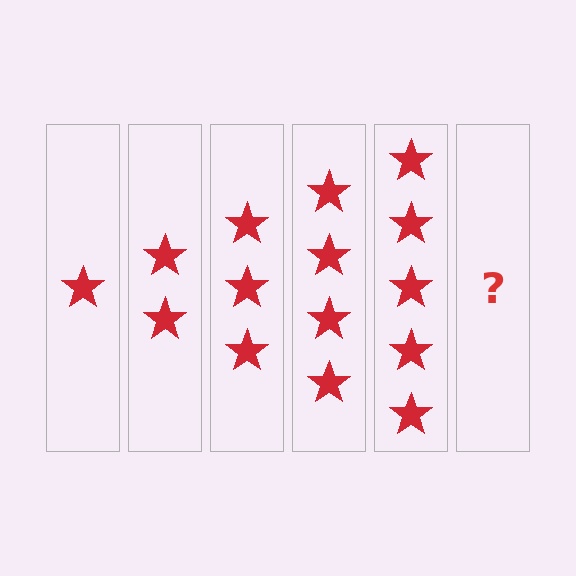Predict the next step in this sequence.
The next step is 6 stars.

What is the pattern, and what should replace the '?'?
The pattern is that each step adds one more star. The '?' should be 6 stars.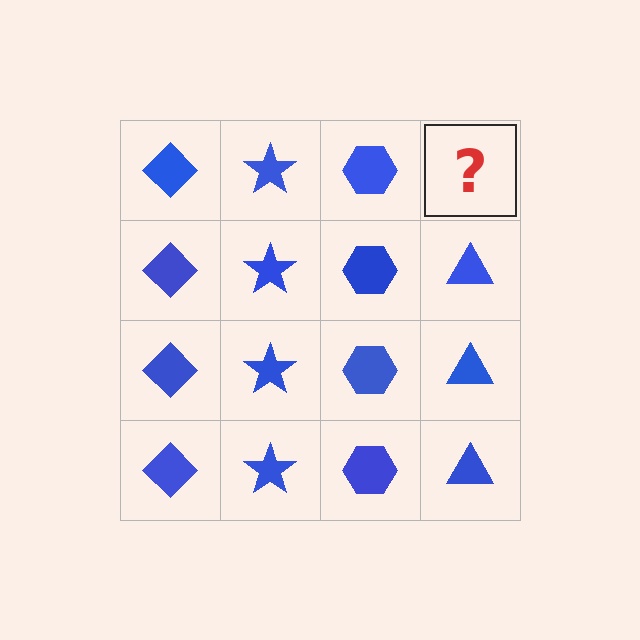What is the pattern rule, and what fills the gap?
The rule is that each column has a consistent shape. The gap should be filled with a blue triangle.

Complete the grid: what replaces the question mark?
The question mark should be replaced with a blue triangle.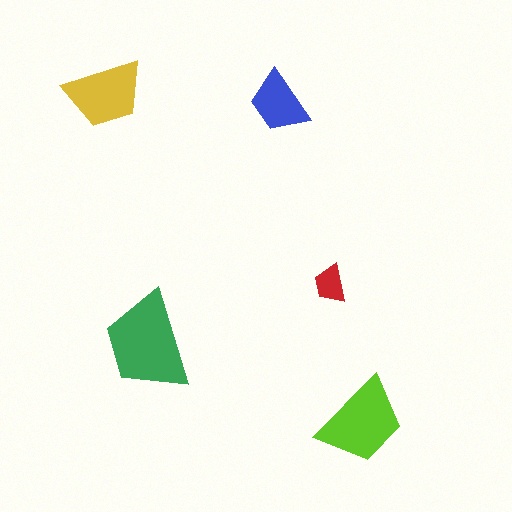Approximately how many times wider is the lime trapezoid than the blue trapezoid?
About 1.5 times wider.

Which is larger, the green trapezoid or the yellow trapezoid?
The green one.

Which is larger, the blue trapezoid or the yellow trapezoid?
The yellow one.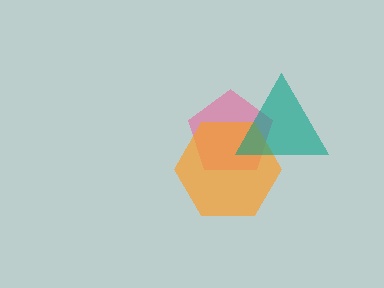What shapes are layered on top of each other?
The layered shapes are: a pink pentagon, an orange hexagon, a teal triangle.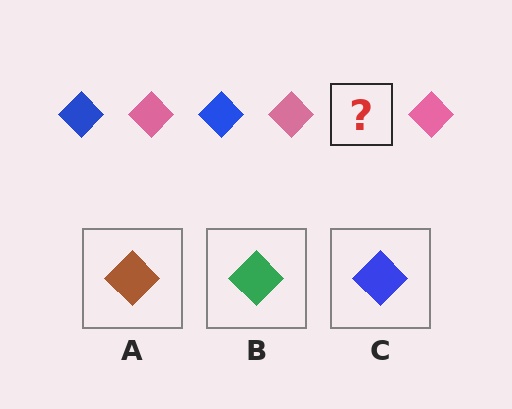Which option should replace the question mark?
Option C.